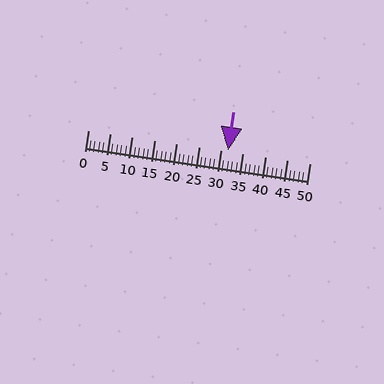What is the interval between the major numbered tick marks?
The major tick marks are spaced 5 units apart.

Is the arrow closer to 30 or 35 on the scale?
The arrow is closer to 30.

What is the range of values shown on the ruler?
The ruler shows values from 0 to 50.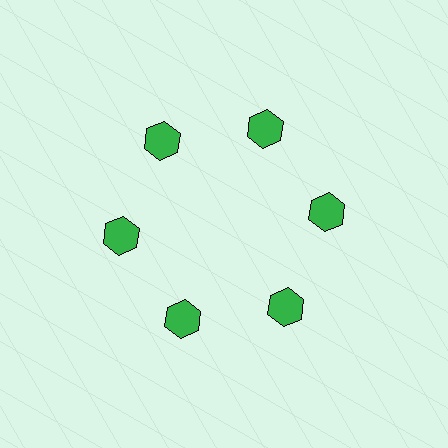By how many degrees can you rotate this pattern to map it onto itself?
The pattern maps onto itself every 60 degrees of rotation.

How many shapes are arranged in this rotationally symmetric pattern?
There are 6 shapes, arranged in 6 groups of 1.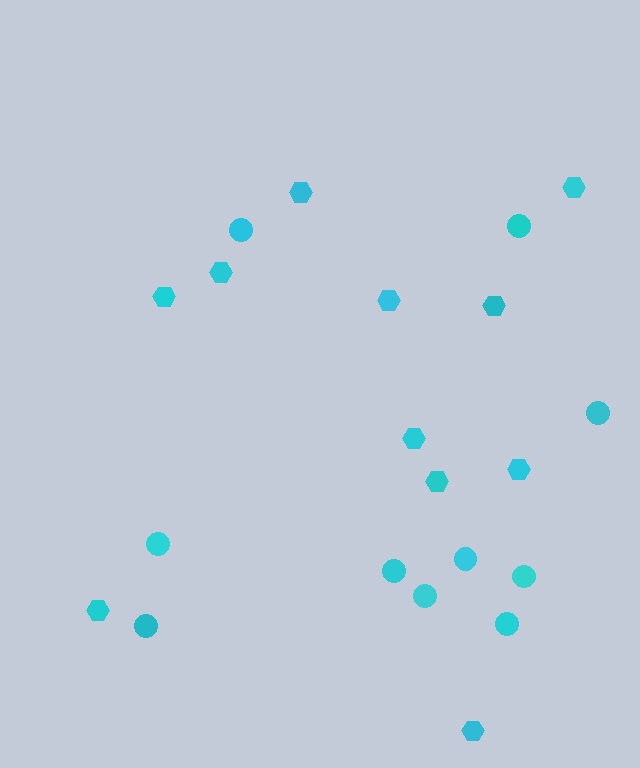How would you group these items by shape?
There are 2 groups: one group of circles (10) and one group of hexagons (11).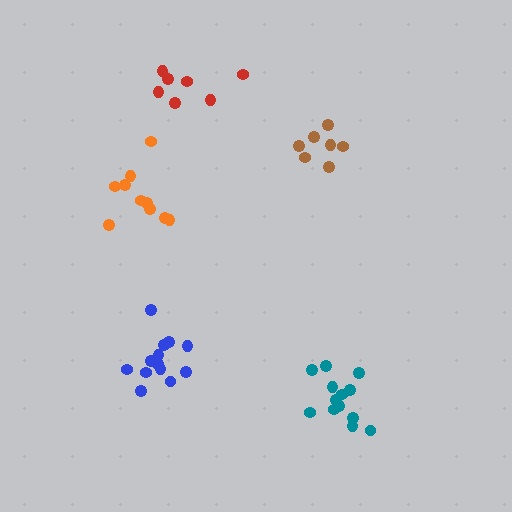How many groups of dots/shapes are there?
There are 5 groups.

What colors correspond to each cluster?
The clusters are colored: brown, blue, red, orange, teal.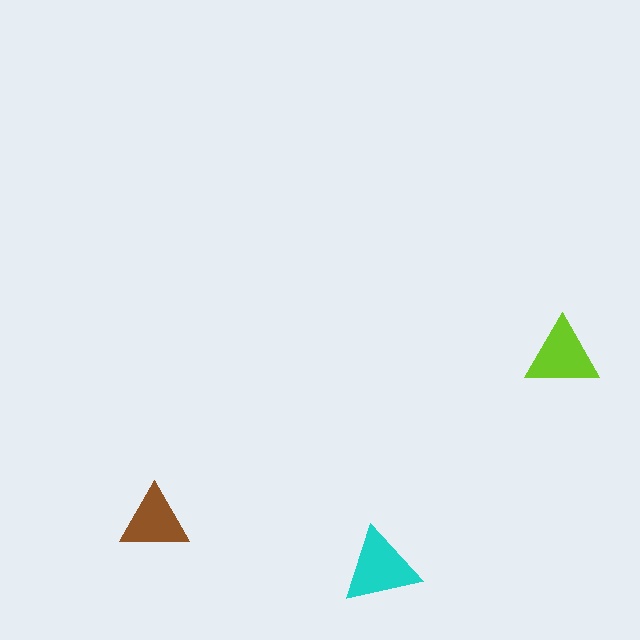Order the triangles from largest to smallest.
the cyan one, the lime one, the brown one.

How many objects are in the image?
There are 3 objects in the image.